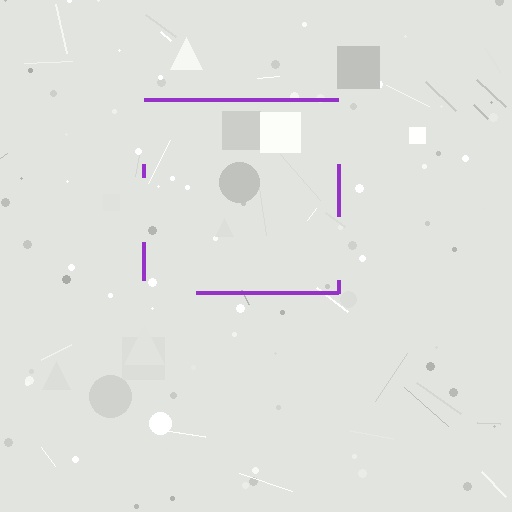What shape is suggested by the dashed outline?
The dashed outline suggests a square.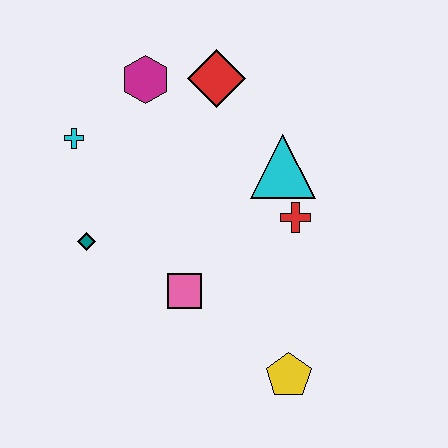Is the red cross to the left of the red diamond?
No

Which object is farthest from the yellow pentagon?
The magenta hexagon is farthest from the yellow pentagon.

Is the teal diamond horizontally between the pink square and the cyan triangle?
No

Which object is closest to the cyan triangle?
The red cross is closest to the cyan triangle.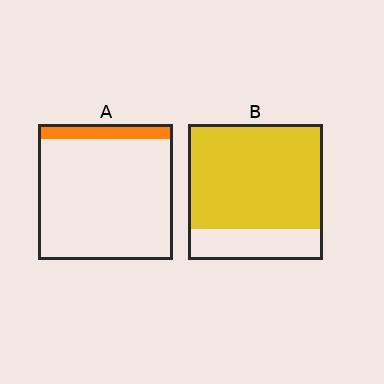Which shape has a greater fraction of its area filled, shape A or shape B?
Shape B.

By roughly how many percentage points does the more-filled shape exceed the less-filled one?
By roughly 65 percentage points (B over A).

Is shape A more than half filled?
No.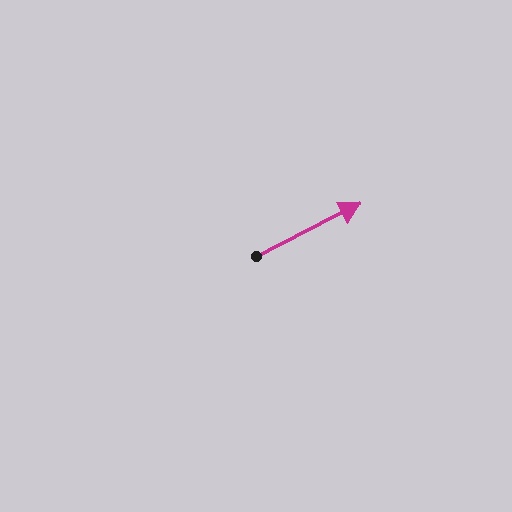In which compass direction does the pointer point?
Northeast.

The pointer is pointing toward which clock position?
Roughly 2 o'clock.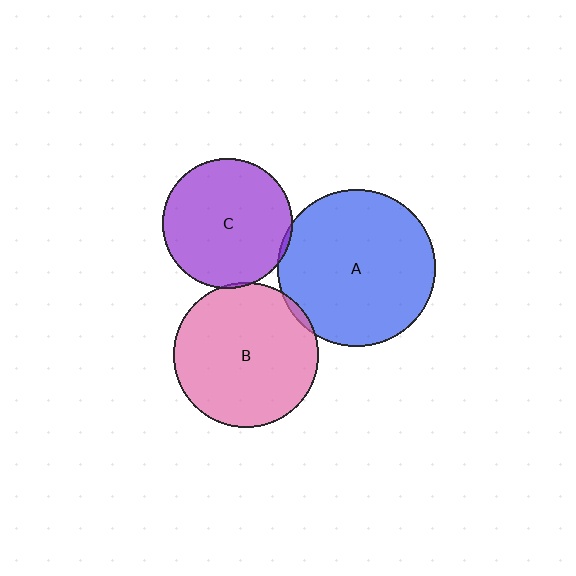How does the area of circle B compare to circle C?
Approximately 1.2 times.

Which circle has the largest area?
Circle A (blue).